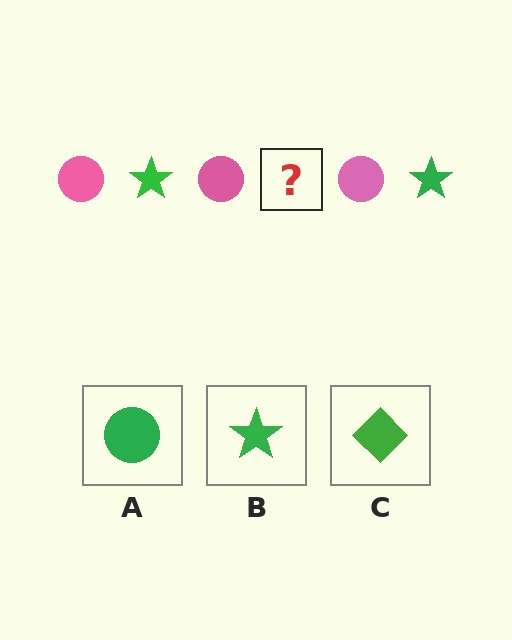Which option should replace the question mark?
Option B.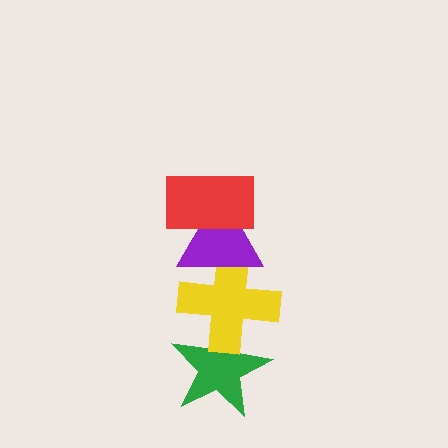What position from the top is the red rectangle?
The red rectangle is 1st from the top.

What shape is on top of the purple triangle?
The red rectangle is on top of the purple triangle.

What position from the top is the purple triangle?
The purple triangle is 2nd from the top.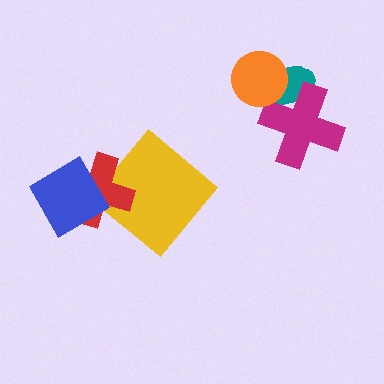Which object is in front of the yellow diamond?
The red cross is in front of the yellow diamond.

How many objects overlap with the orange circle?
2 objects overlap with the orange circle.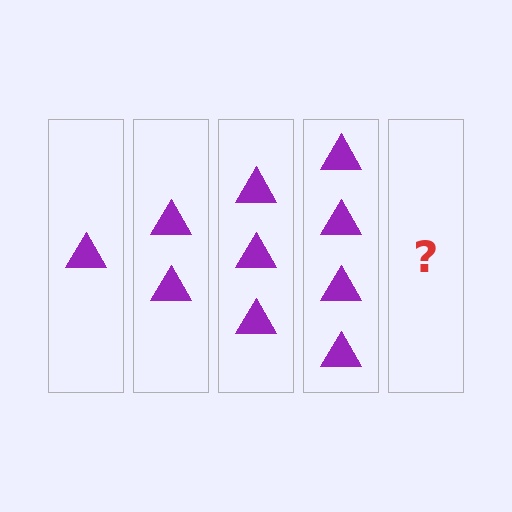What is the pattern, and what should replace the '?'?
The pattern is that each step adds one more triangle. The '?' should be 5 triangles.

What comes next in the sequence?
The next element should be 5 triangles.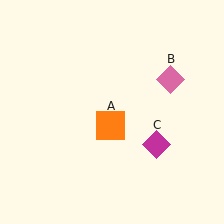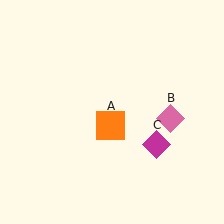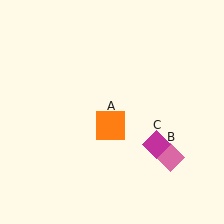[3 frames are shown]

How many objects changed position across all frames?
1 object changed position: pink diamond (object B).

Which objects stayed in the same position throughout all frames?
Orange square (object A) and magenta diamond (object C) remained stationary.